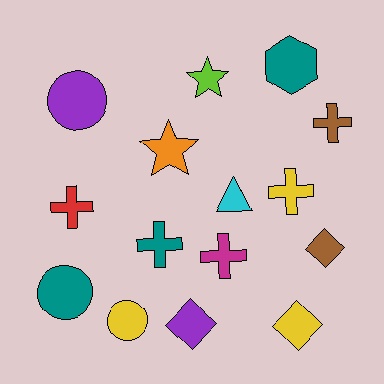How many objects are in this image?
There are 15 objects.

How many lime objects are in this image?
There is 1 lime object.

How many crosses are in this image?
There are 5 crosses.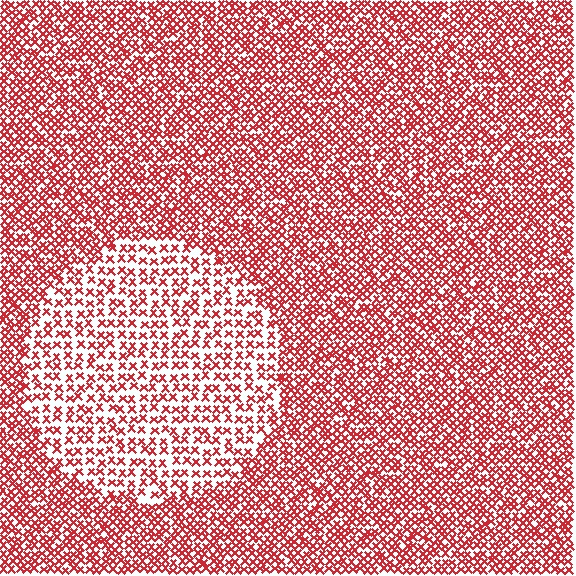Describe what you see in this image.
The image contains small red elements arranged at two different densities. A circle-shaped region is visible where the elements are less densely packed than the surrounding area.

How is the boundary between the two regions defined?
The boundary is defined by a change in element density (approximately 1.9x ratio). All elements are the same color, size, and shape.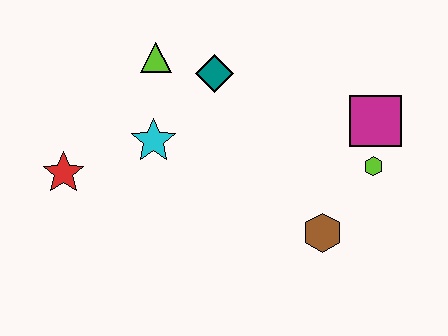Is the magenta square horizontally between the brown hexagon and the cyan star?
No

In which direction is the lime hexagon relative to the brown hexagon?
The lime hexagon is above the brown hexagon.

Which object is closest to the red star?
The cyan star is closest to the red star.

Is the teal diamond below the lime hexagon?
No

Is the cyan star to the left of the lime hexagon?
Yes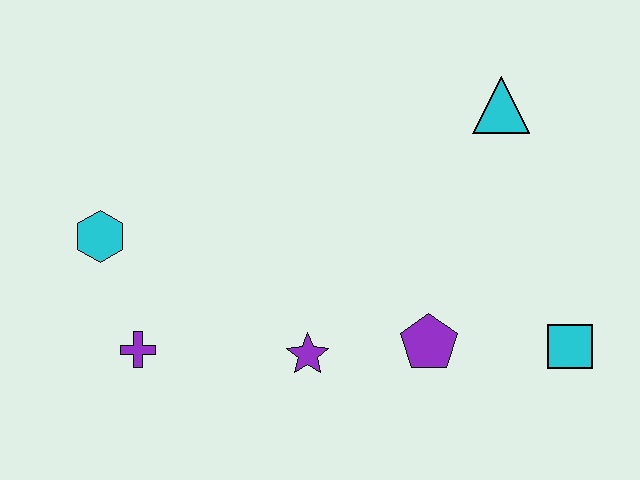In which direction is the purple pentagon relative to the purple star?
The purple pentagon is to the right of the purple star.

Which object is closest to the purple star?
The purple pentagon is closest to the purple star.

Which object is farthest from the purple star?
The cyan triangle is farthest from the purple star.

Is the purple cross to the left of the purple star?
Yes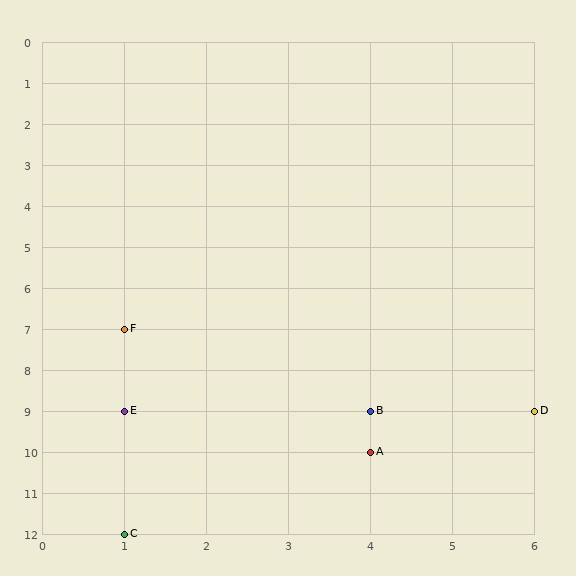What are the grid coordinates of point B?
Point B is at grid coordinates (4, 9).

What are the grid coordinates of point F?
Point F is at grid coordinates (1, 7).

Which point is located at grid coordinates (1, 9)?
Point E is at (1, 9).